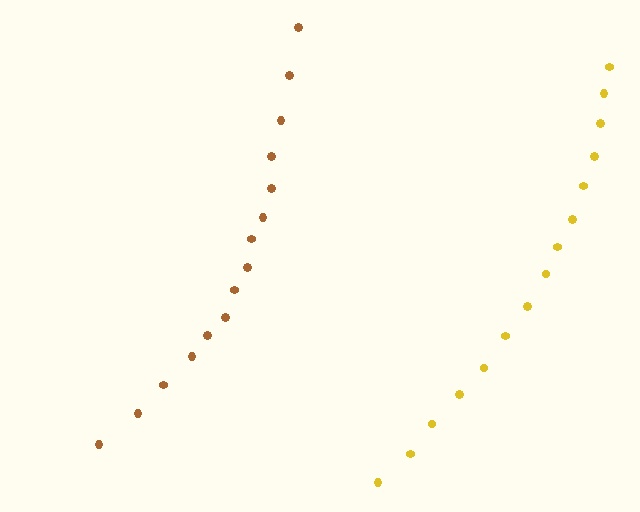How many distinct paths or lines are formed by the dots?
There are 2 distinct paths.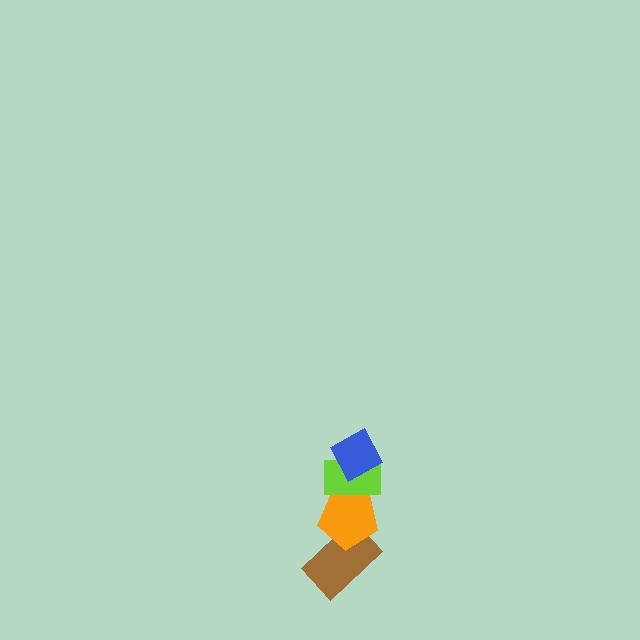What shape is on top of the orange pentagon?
The lime rectangle is on top of the orange pentagon.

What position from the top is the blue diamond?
The blue diamond is 1st from the top.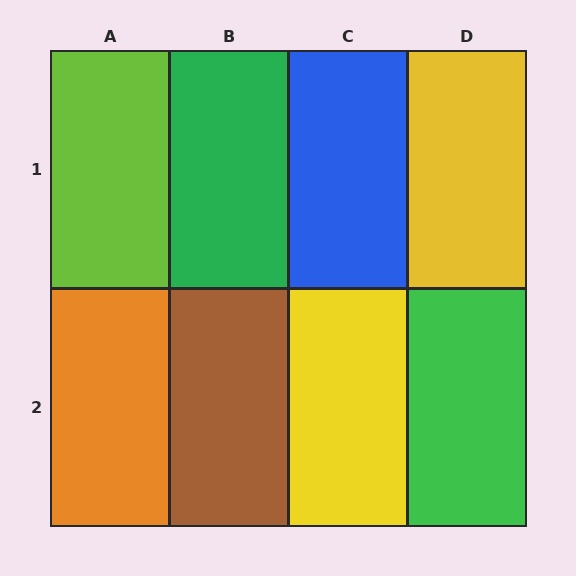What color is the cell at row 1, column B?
Green.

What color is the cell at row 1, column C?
Blue.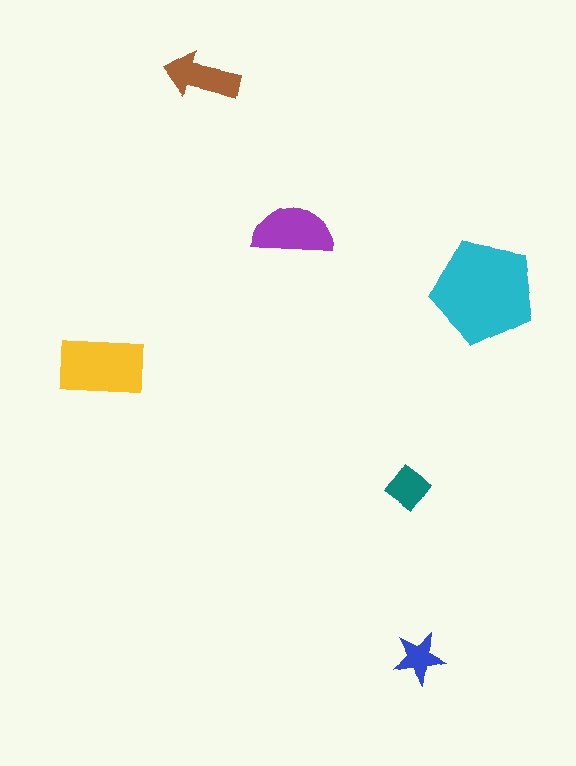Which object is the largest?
The cyan pentagon.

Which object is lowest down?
The blue star is bottommost.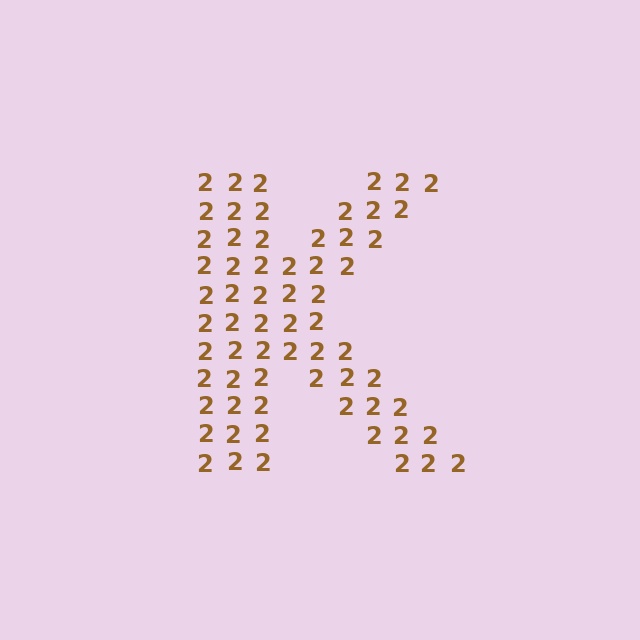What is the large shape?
The large shape is the letter K.